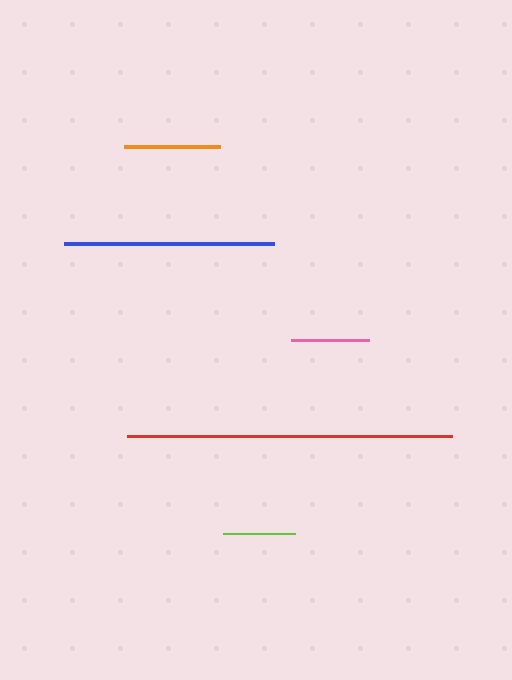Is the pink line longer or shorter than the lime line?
The pink line is longer than the lime line.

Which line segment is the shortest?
The lime line is the shortest at approximately 72 pixels.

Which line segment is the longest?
The red line is the longest at approximately 325 pixels.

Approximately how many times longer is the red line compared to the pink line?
The red line is approximately 4.2 times the length of the pink line.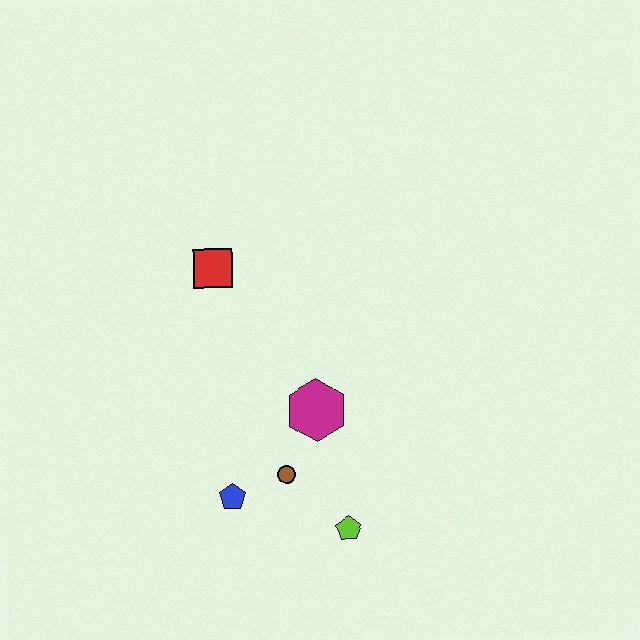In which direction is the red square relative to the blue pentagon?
The red square is above the blue pentagon.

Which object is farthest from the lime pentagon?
The red square is farthest from the lime pentagon.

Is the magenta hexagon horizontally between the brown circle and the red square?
No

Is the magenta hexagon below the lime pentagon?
No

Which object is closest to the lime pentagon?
The brown circle is closest to the lime pentagon.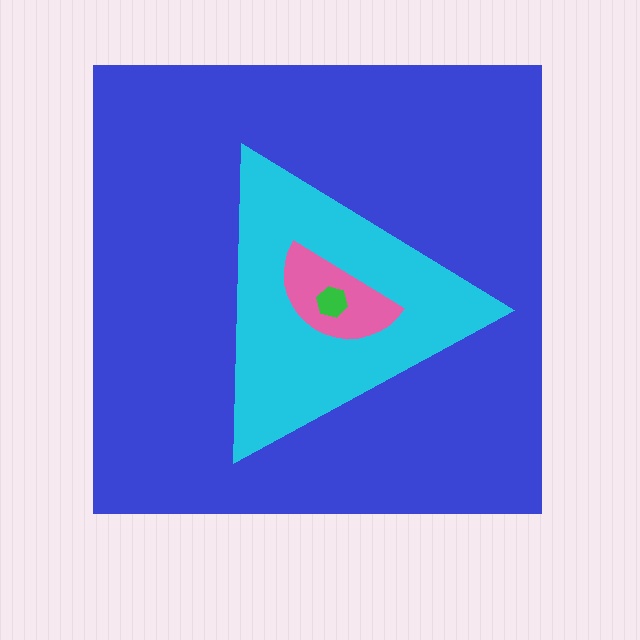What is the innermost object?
The green hexagon.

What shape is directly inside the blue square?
The cyan triangle.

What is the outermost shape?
The blue square.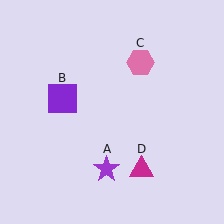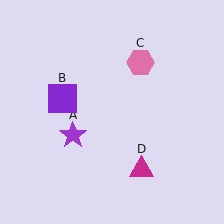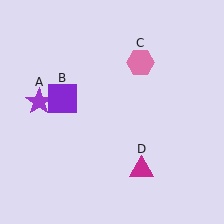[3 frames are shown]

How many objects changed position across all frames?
1 object changed position: purple star (object A).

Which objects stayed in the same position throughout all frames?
Purple square (object B) and pink hexagon (object C) and magenta triangle (object D) remained stationary.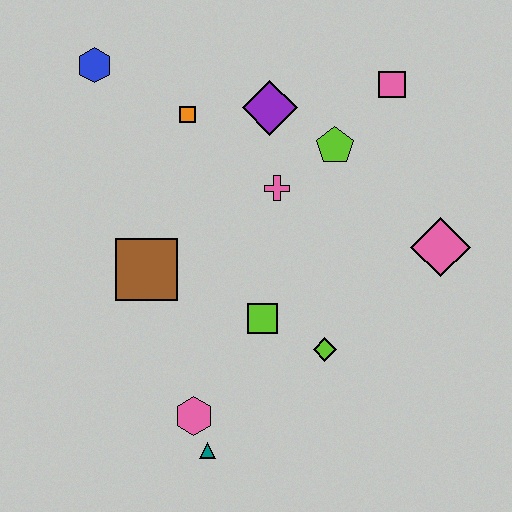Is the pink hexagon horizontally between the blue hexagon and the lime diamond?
Yes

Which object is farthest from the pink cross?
The teal triangle is farthest from the pink cross.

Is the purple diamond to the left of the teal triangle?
No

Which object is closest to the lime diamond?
The lime square is closest to the lime diamond.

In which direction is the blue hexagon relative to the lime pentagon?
The blue hexagon is to the left of the lime pentagon.